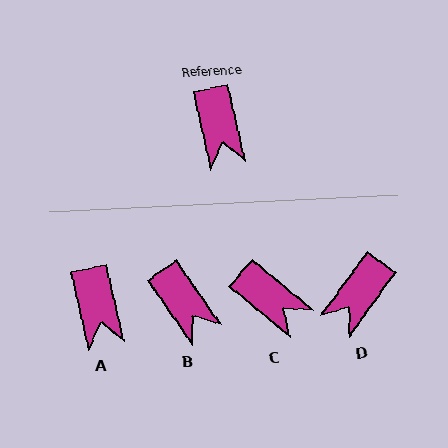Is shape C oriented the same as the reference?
No, it is off by about 37 degrees.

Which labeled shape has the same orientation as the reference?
A.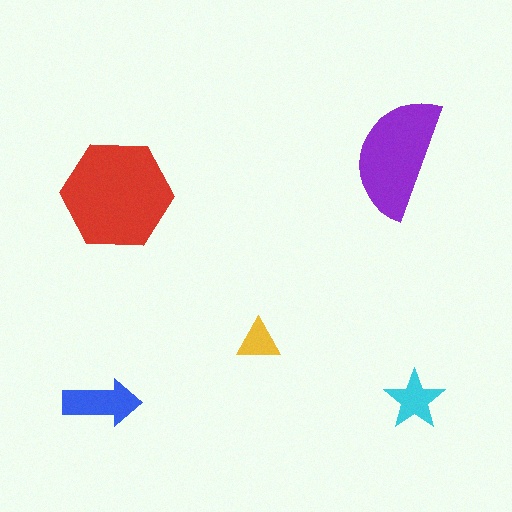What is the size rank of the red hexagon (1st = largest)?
1st.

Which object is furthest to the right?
The cyan star is rightmost.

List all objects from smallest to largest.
The yellow triangle, the cyan star, the blue arrow, the purple semicircle, the red hexagon.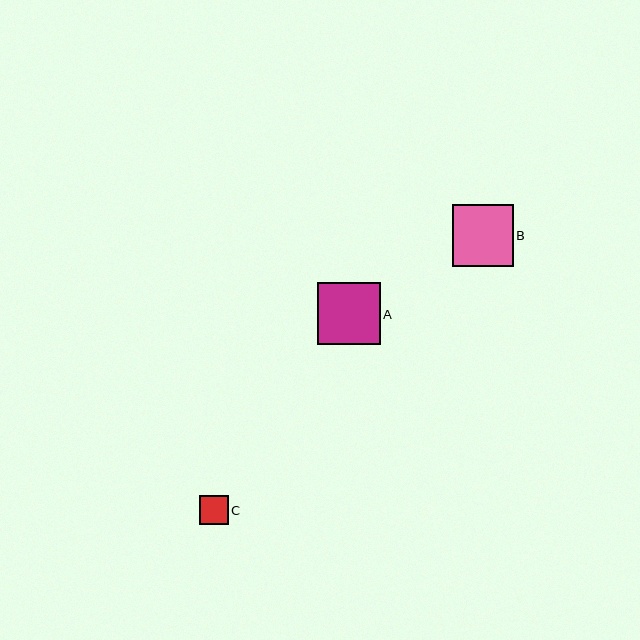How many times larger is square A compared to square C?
Square A is approximately 2.2 times the size of square C.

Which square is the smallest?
Square C is the smallest with a size of approximately 29 pixels.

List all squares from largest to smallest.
From largest to smallest: A, B, C.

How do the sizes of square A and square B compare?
Square A and square B are approximately the same size.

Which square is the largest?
Square A is the largest with a size of approximately 62 pixels.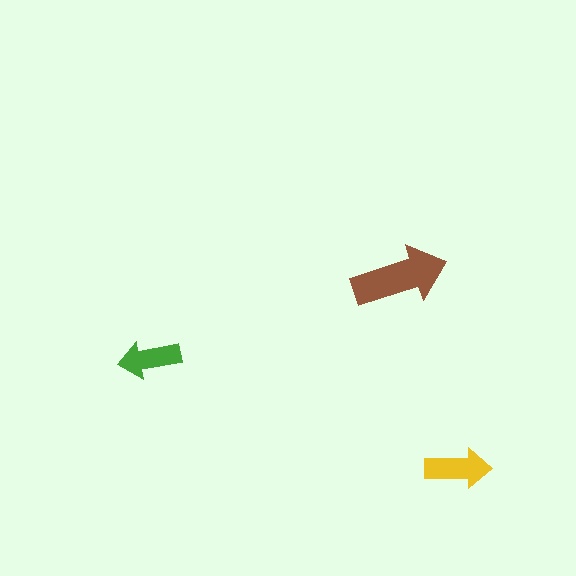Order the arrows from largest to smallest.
the brown one, the yellow one, the green one.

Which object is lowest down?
The yellow arrow is bottommost.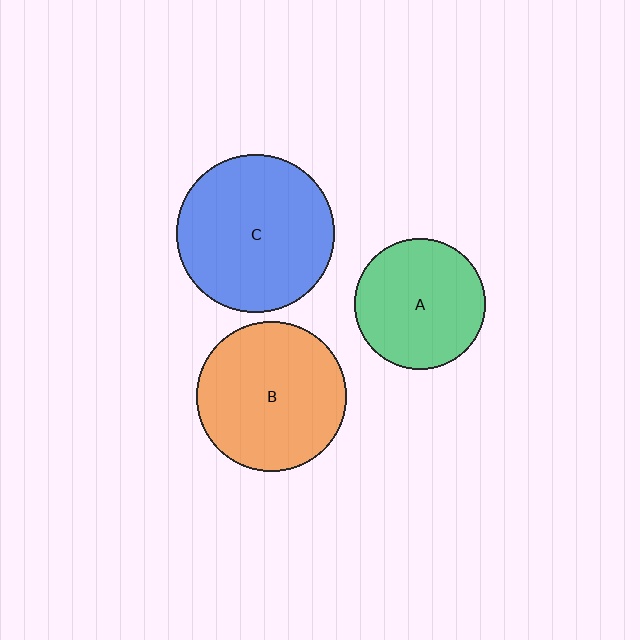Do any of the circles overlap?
No, none of the circles overlap.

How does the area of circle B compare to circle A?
Approximately 1.3 times.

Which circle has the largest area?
Circle C (blue).